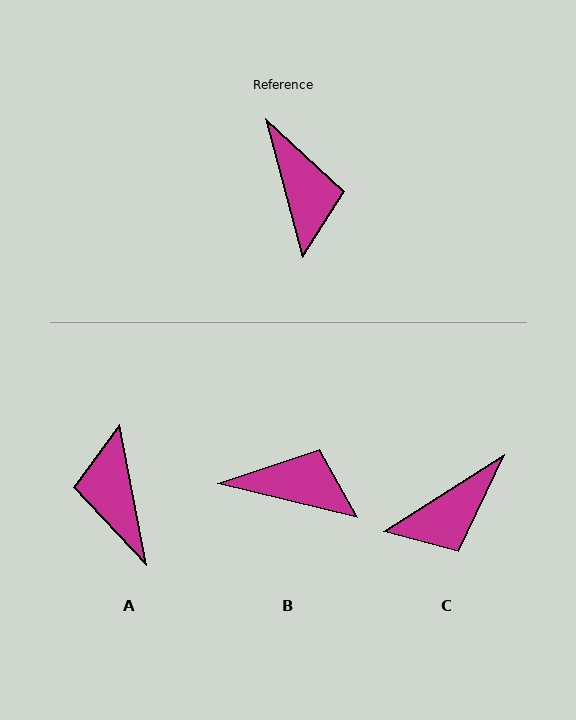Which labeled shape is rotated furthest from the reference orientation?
A, about 176 degrees away.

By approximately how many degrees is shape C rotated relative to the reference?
Approximately 73 degrees clockwise.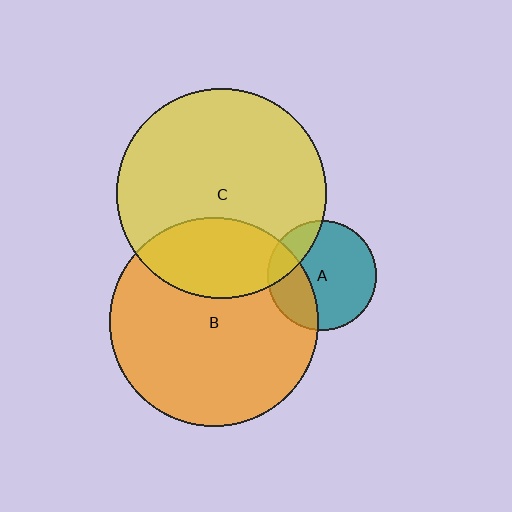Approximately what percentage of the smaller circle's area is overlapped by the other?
Approximately 30%.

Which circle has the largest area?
Circle C (yellow).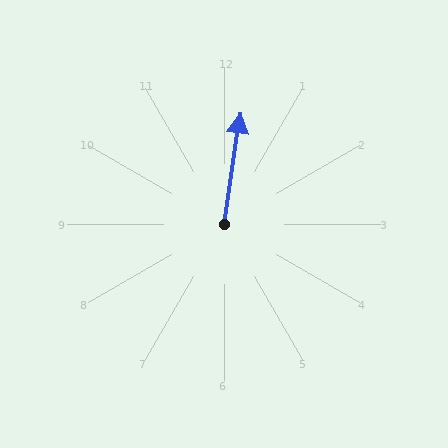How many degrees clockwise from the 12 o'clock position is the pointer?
Approximately 8 degrees.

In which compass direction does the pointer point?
North.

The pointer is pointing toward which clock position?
Roughly 12 o'clock.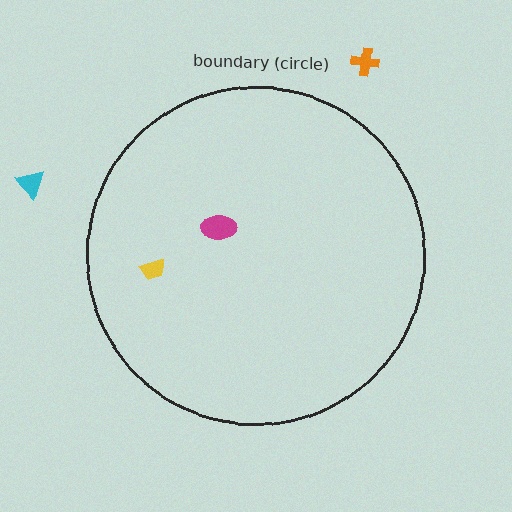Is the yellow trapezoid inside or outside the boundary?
Inside.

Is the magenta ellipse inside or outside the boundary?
Inside.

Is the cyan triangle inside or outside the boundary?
Outside.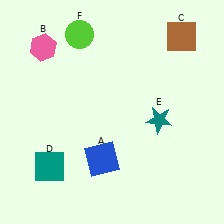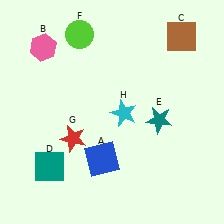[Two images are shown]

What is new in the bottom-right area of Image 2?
A cyan star (H) was added in the bottom-right area of Image 2.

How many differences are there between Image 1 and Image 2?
There are 2 differences between the two images.